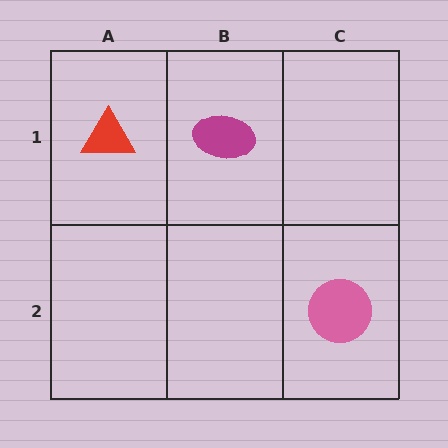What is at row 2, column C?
A pink circle.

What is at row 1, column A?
A red triangle.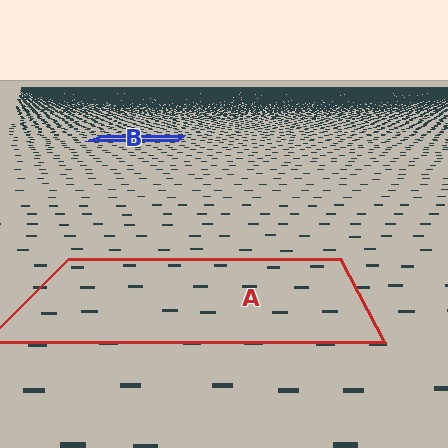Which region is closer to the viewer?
Region A is closer. The texture elements there are larger and more spread out.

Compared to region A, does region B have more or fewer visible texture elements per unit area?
Region B has more texture elements per unit area — they are packed more densely because it is farther away.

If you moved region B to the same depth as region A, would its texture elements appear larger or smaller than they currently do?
They would appear larger. At a closer depth, the same texture elements are projected at a bigger on-screen size.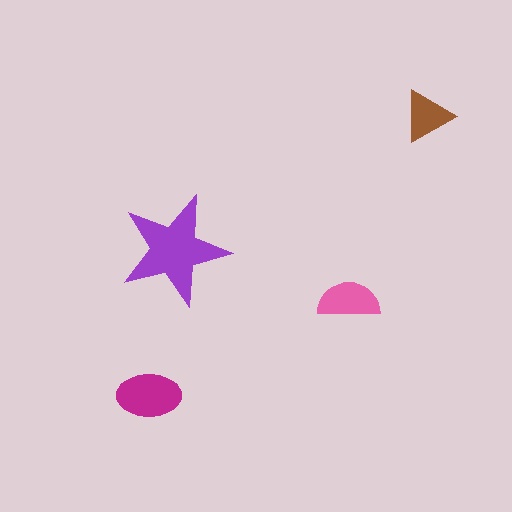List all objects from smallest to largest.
The brown triangle, the pink semicircle, the magenta ellipse, the purple star.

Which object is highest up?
The brown triangle is topmost.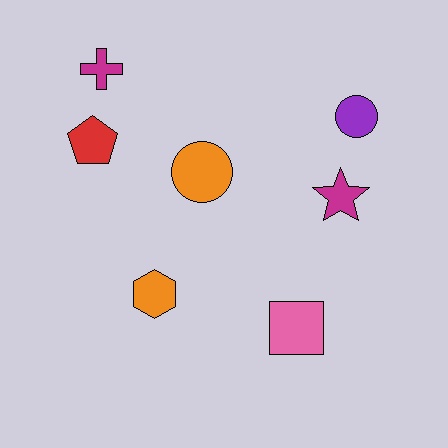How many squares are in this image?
There is 1 square.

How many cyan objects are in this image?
There are no cyan objects.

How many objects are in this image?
There are 7 objects.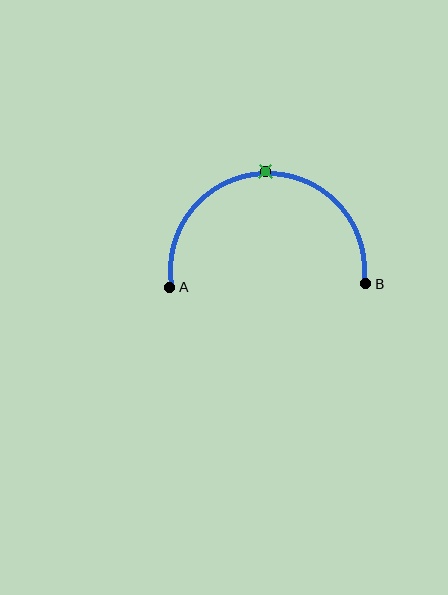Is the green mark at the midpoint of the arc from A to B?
Yes. The green mark lies on the arc at equal arc-length from both A and B — it is the arc midpoint.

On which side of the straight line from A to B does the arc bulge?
The arc bulges above the straight line connecting A and B.